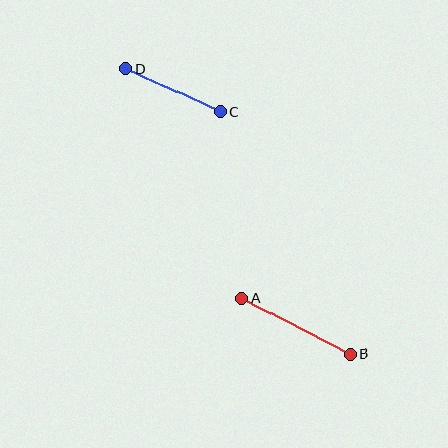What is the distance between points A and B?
The distance is approximately 123 pixels.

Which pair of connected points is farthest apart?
Points A and B are farthest apart.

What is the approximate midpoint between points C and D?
The midpoint is at approximately (173, 90) pixels.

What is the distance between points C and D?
The distance is approximately 103 pixels.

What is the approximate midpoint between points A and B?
The midpoint is at approximately (296, 326) pixels.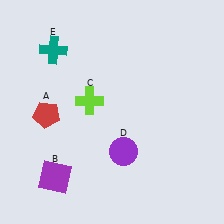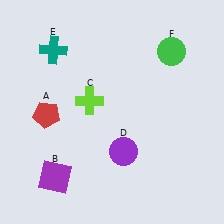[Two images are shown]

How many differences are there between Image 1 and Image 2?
There is 1 difference between the two images.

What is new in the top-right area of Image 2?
A green circle (F) was added in the top-right area of Image 2.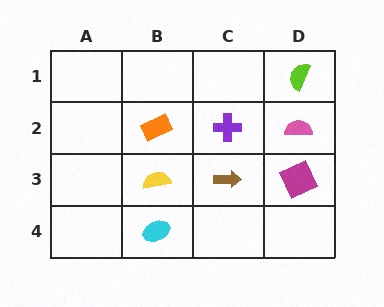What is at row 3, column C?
A brown arrow.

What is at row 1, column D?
A lime semicircle.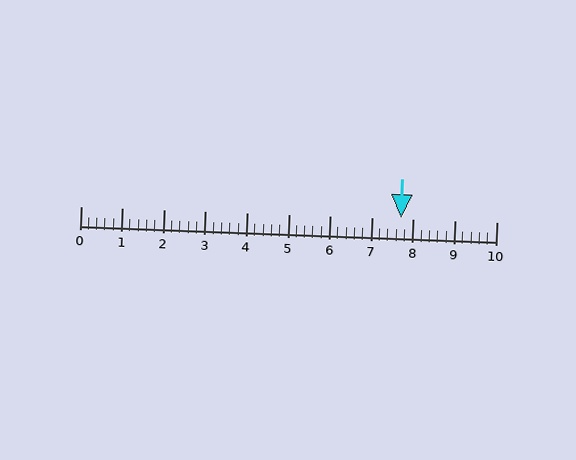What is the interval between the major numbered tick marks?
The major tick marks are spaced 1 units apart.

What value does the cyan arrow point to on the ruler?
The cyan arrow points to approximately 7.7.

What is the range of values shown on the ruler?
The ruler shows values from 0 to 10.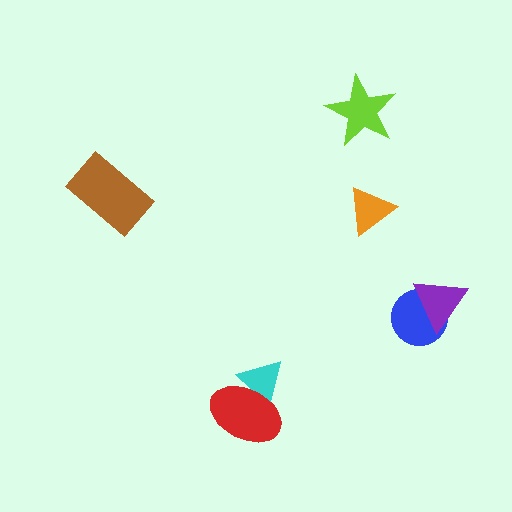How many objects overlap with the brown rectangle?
0 objects overlap with the brown rectangle.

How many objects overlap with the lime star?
0 objects overlap with the lime star.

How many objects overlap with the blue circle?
1 object overlaps with the blue circle.